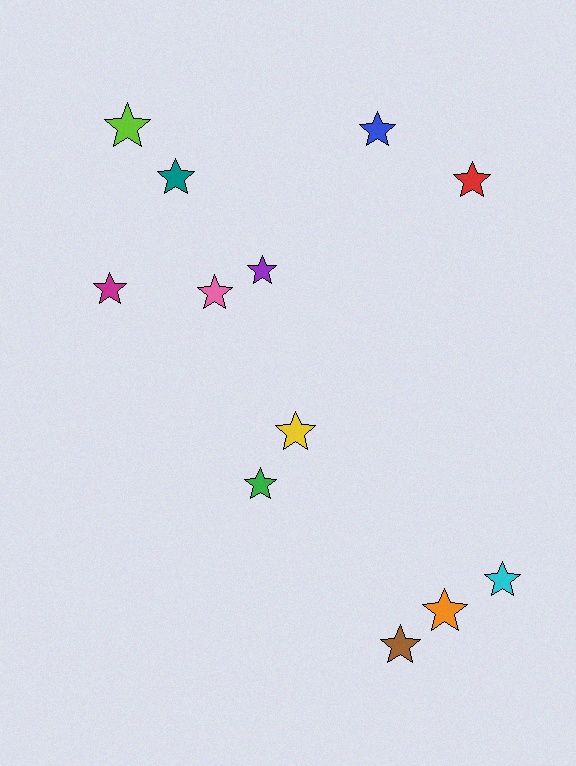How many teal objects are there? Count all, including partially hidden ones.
There is 1 teal object.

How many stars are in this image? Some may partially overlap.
There are 12 stars.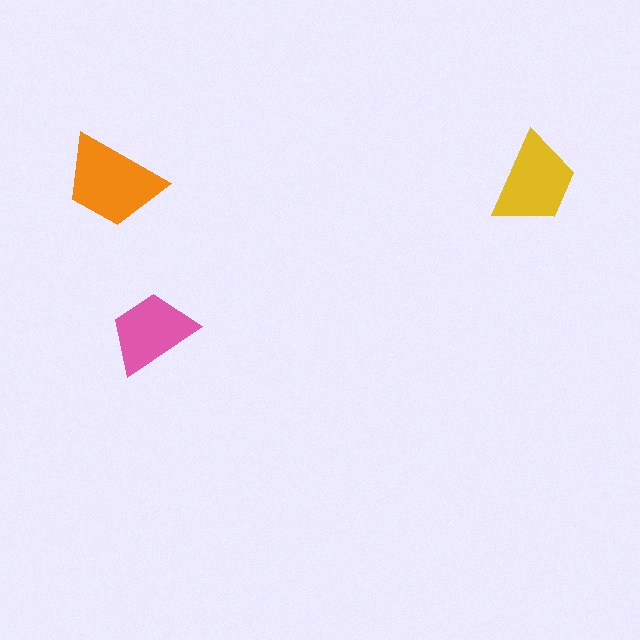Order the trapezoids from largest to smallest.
the orange one, the yellow one, the pink one.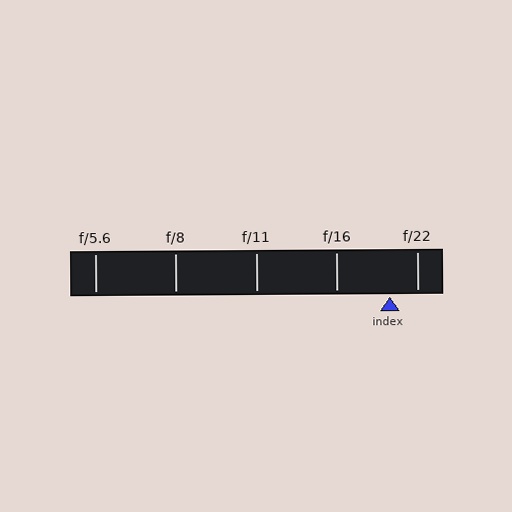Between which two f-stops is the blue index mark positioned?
The index mark is between f/16 and f/22.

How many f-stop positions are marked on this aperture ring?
There are 5 f-stop positions marked.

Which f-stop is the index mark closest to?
The index mark is closest to f/22.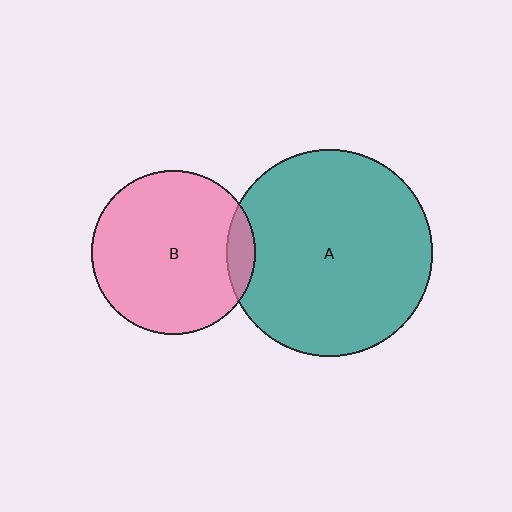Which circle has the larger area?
Circle A (teal).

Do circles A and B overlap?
Yes.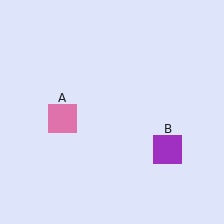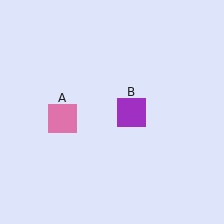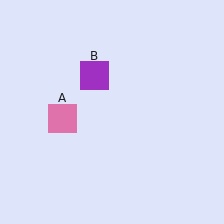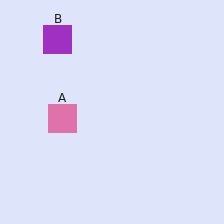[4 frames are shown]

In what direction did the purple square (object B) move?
The purple square (object B) moved up and to the left.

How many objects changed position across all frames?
1 object changed position: purple square (object B).